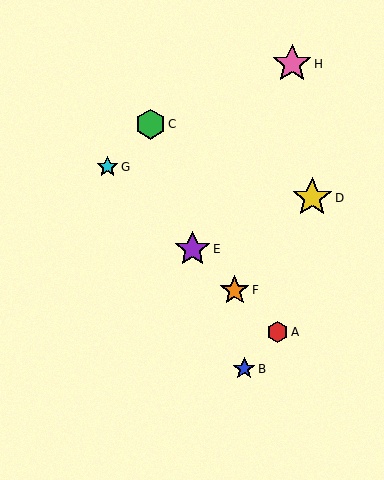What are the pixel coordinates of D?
Object D is at (312, 198).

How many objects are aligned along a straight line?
4 objects (A, E, F, G) are aligned along a straight line.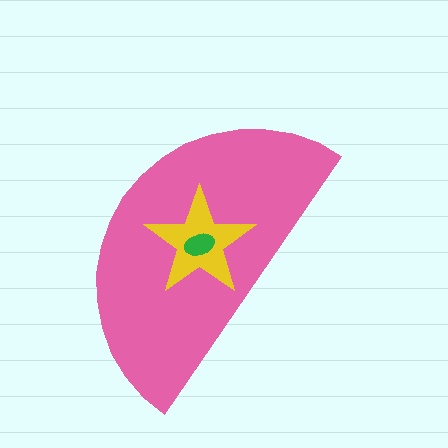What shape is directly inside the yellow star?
The green ellipse.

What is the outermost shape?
The pink semicircle.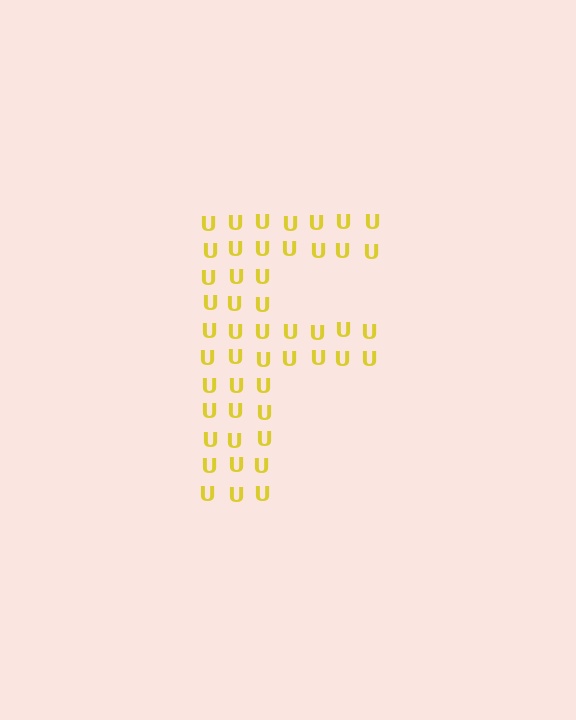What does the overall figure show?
The overall figure shows the letter F.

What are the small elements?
The small elements are letter U's.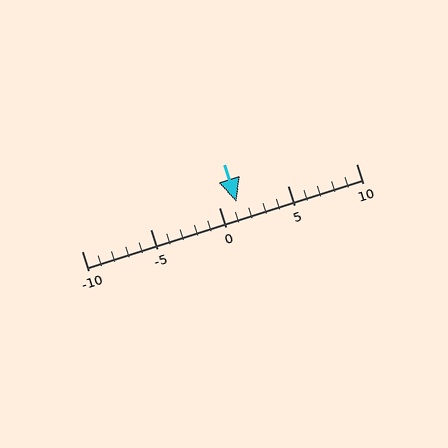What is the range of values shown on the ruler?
The ruler shows values from -10 to 10.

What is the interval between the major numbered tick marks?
The major tick marks are spaced 5 units apart.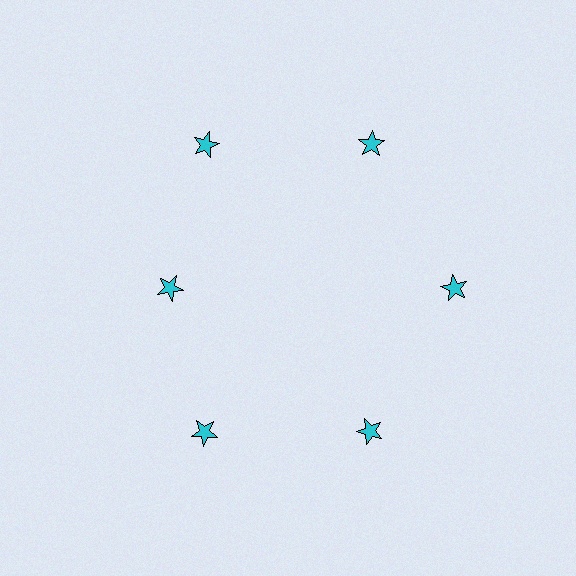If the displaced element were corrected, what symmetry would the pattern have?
It would have 6-fold rotational symmetry — the pattern would map onto itself every 60 degrees.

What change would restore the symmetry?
The symmetry would be restored by moving it outward, back onto the ring so that all 6 stars sit at equal angles and equal distance from the center.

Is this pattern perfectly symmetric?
No. The 6 cyan stars are arranged in a ring, but one element near the 9 o'clock position is pulled inward toward the center, breaking the 6-fold rotational symmetry.